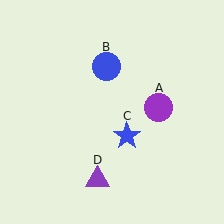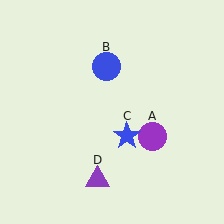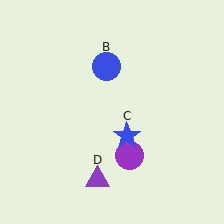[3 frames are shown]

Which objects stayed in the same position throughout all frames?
Blue circle (object B) and blue star (object C) and purple triangle (object D) remained stationary.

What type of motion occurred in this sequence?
The purple circle (object A) rotated clockwise around the center of the scene.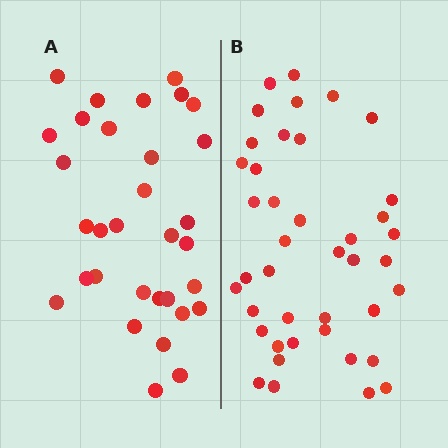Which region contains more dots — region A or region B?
Region B (the right region) has more dots.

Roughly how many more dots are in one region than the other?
Region B has roughly 8 or so more dots than region A.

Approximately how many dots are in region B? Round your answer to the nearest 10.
About 40 dots. (The exact count is 41, which rounds to 40.)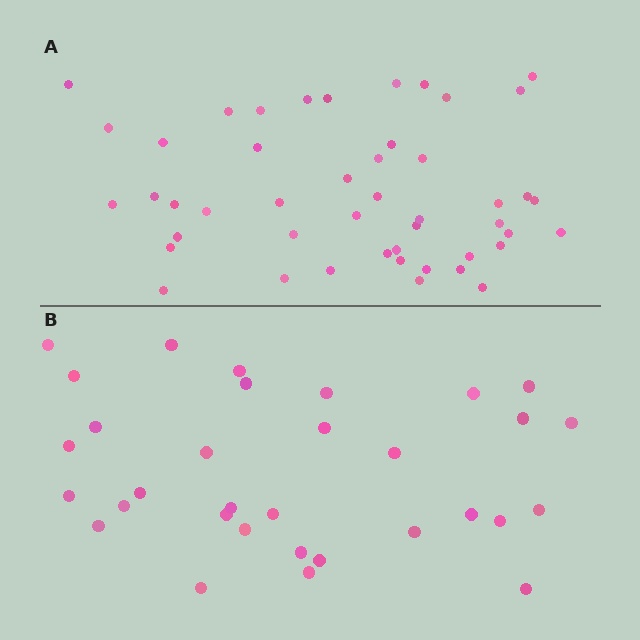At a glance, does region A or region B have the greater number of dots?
Region A (the top region) has more dots.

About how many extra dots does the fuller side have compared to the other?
Region A has approximately 15 more dots than region B.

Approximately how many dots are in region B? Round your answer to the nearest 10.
About 30 dots. (The exact count is 32, which rounds to 30.)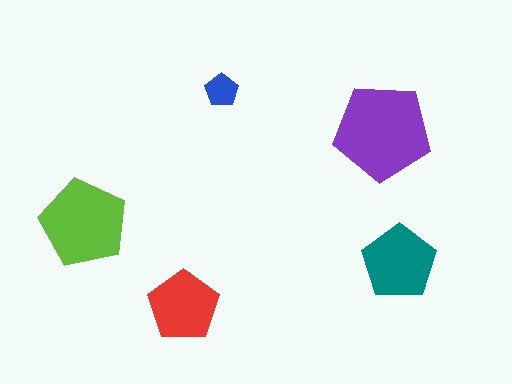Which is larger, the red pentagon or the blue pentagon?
The red one.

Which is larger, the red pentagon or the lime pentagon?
The lime one.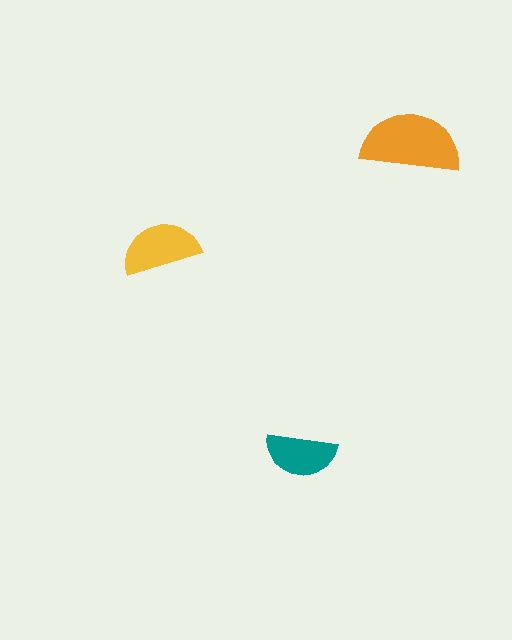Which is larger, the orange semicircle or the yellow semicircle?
The orange one.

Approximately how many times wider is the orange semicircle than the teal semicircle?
About 1.5 times wider.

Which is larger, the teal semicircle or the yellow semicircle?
The yellow one.